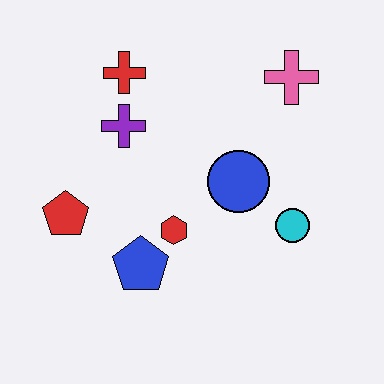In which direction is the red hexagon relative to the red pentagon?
The red hexagon is to the right of the red pentagon.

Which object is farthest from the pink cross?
The red pentagon is farthest from the pink cross.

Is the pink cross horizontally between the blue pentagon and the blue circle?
No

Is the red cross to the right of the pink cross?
No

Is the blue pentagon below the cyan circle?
Yes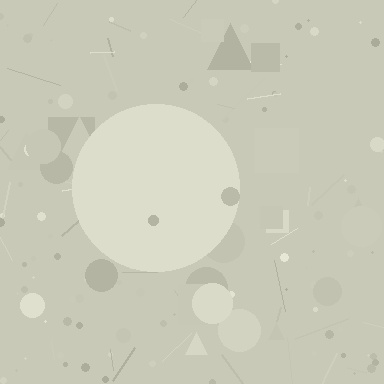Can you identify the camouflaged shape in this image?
The camouflaged shape is a circle.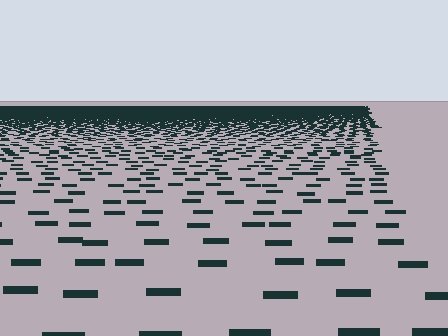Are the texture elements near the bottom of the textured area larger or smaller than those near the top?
Larger. Near the bottom, elements are closer to the viewer and appear at a bigger on-screen size.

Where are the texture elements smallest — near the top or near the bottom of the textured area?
Near the top.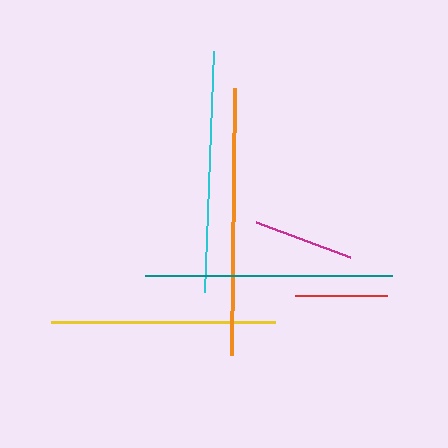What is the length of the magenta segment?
The magenta segment is approximately 101 pixels long.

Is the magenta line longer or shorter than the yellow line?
The yellow line is longer than the magenta line.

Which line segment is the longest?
The orange line is the longest at approximately 267 pixels.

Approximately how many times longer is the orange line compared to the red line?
The orange line is approximately 2.9 times the length of the red line.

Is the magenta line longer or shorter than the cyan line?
The cyan line is longer than the magenta line.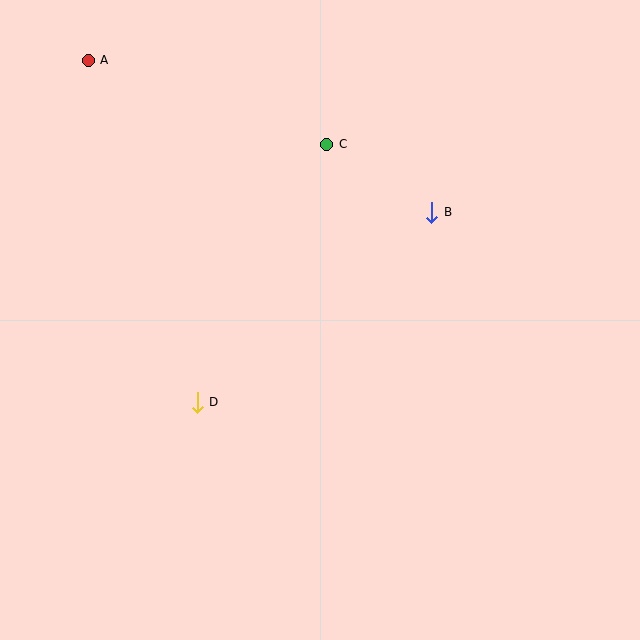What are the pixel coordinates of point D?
Point D is at (197, 402).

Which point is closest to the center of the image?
Point D at (197, 402) is closest to the center.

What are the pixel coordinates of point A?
Point A is at (88, 60).